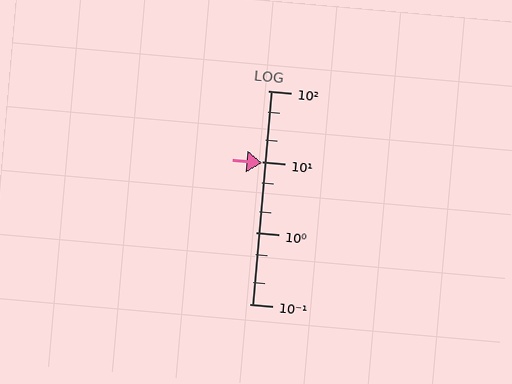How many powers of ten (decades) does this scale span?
The scale spans 3 decades, from 0.1 to 100.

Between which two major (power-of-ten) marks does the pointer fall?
The pointer is between 1 and 10.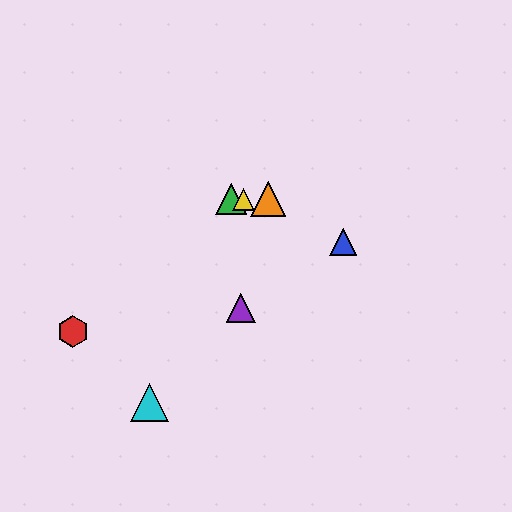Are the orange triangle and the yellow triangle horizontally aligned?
Yes, both are at y≈199.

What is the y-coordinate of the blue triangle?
The blue triangle is at y≈242.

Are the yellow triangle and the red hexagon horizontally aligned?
No, the yellow triangle is at y≈199 and the red hexagon is at y≈332.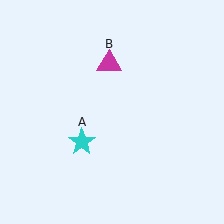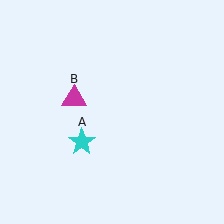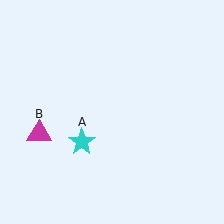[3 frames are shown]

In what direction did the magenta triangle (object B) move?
The magenta triangle (object B) moved down and to the left.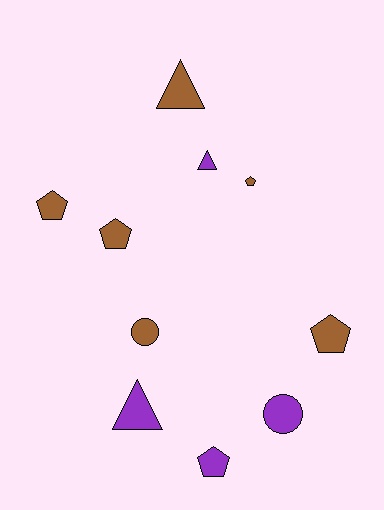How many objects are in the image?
There are 10 objects.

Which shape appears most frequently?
Pentagon, with 5 objects.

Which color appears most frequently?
Brown, with 6 objects.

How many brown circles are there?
There is 1 brown circle.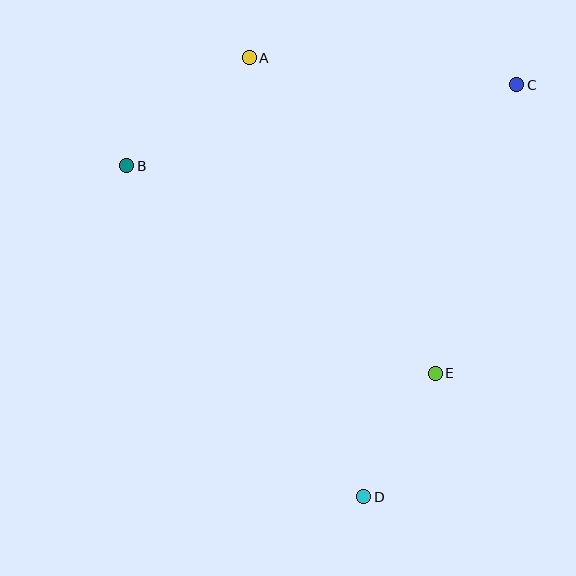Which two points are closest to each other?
Points D and E are closest to each other.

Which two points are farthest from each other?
Points A and D are farthest from each other.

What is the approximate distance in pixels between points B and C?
The distance between B and C is approximately 398 pixels.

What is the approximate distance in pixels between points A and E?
The distance between A and E is approximately 366 pixels.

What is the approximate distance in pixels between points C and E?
The distance between C and E is approximately 300 pixels.